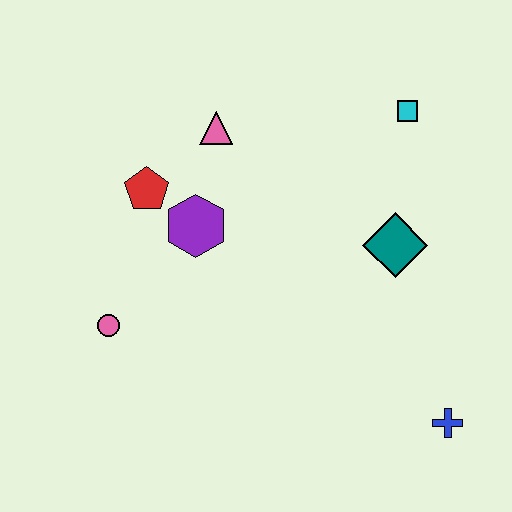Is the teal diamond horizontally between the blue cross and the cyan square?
No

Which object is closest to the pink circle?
The purple hexagon is closest to the pink circle.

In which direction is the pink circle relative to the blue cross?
The pink circle is to the left of the blue cross.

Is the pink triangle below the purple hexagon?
No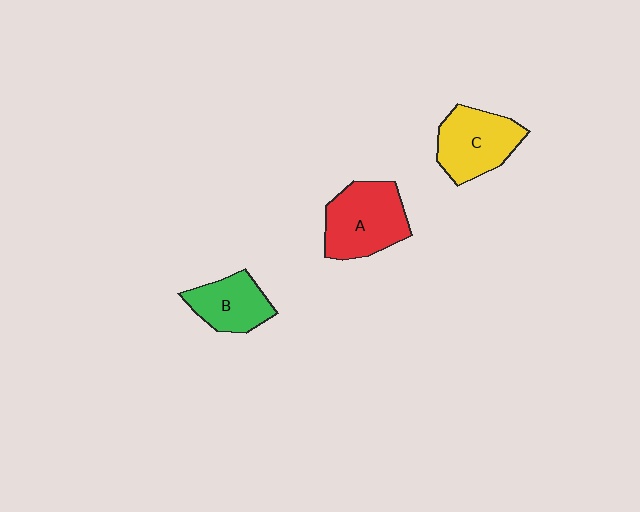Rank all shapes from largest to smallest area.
From largest to smallest: A (red), C (yellow), B (green).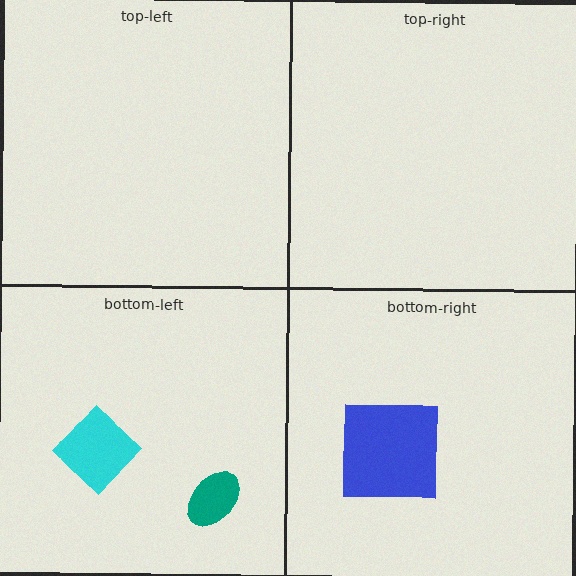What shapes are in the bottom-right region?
The blue square.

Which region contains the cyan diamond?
The bottom-left region.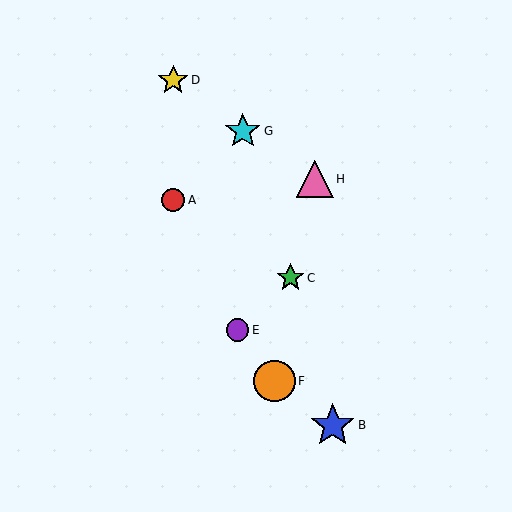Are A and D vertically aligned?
Yes, both are at x≈173.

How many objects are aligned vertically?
2 objects (A, D) are aligned vertically.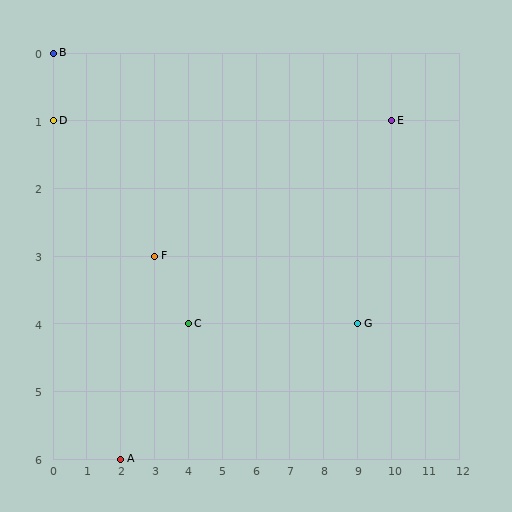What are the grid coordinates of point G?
Point G is at grid coordinates (9, 4).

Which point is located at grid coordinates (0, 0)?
Point B is at (0, 0).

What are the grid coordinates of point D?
Point D is at grid coordinates (0, 1).